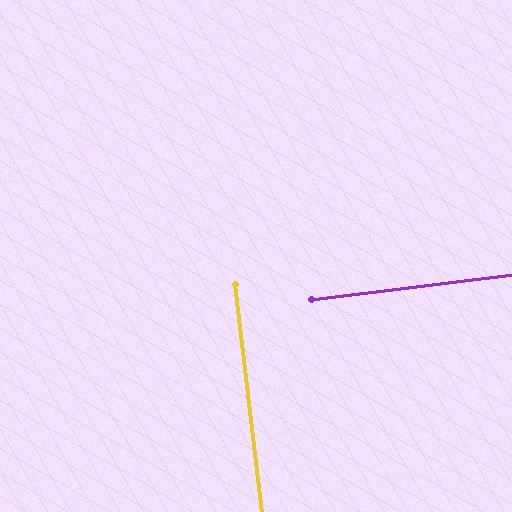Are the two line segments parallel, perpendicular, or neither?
Perpendicular — they meet at approximately 90°.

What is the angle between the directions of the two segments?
Approximately 90 degrees.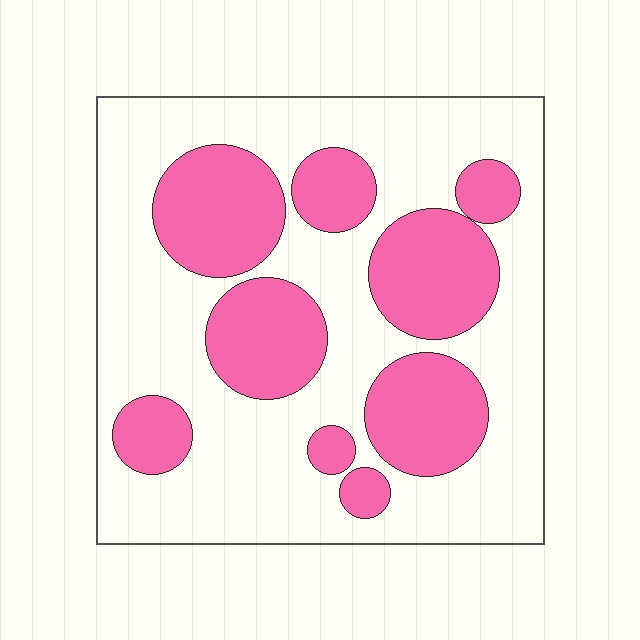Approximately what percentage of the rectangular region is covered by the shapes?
Approximately 35%.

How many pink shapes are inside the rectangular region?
9.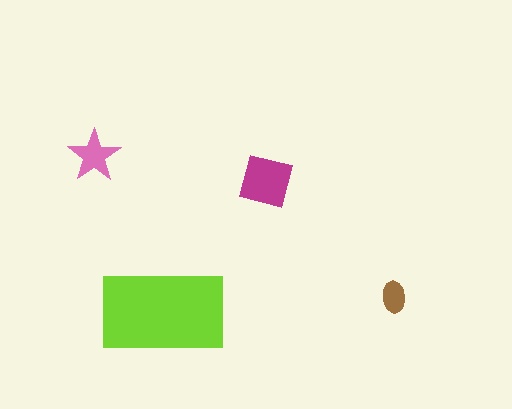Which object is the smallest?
The brown ellipse.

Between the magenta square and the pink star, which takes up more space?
The magenta square.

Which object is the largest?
The lime rectangle.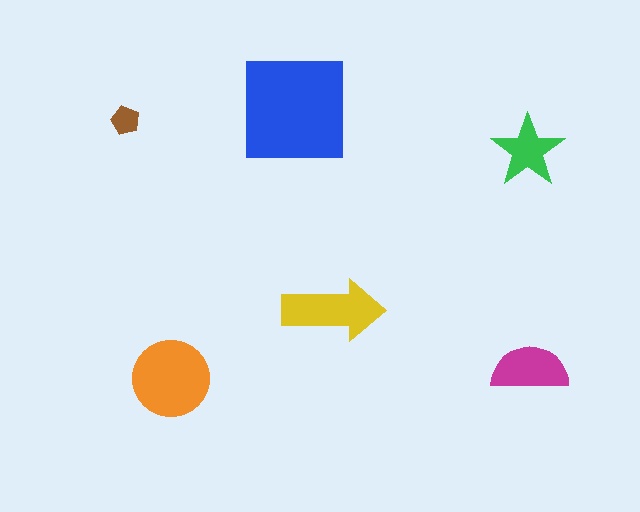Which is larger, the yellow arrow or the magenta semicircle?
The yellow arrow.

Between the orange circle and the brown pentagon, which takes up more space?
The orange circle.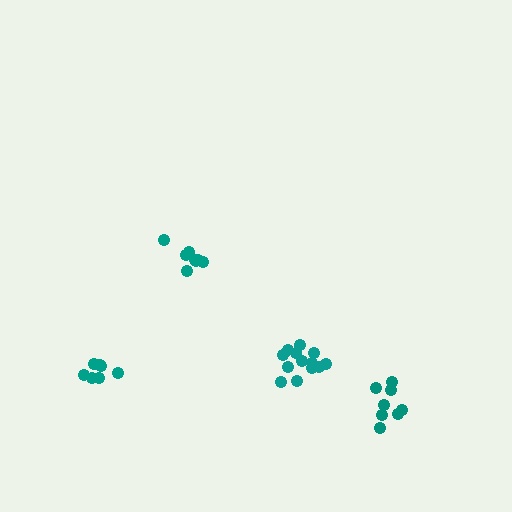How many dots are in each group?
Group 1: 8 dots, Group 2: 13 dots, Group 3: 8 dots, Group 4: 7 dots (36 total).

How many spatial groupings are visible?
There are 4 spatial groupings.